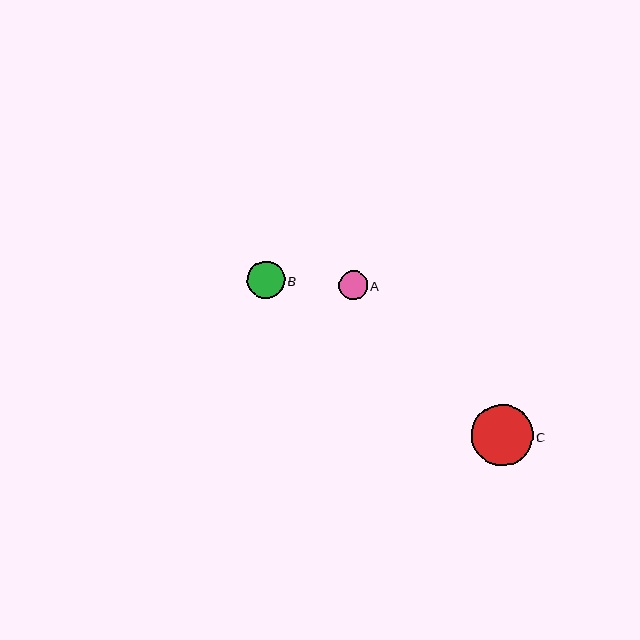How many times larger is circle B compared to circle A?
Circle B is approximately 1.3 times the size of circle A.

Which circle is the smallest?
Circle A is the smallest with a size of approximately 29 pixels.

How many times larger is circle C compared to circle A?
Circle C is approximately 2.2 times the size of circle A.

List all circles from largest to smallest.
From largest to smallest: C, B, A.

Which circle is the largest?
Circle C is the largest with a size of approximately 62 pixels.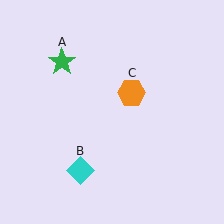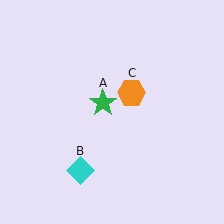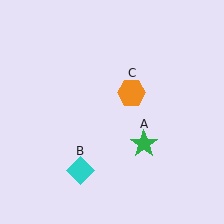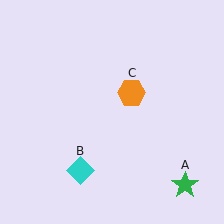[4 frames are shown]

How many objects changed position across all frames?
1 object changed position: green star (object A).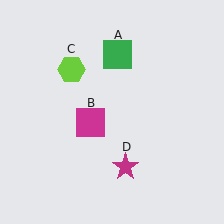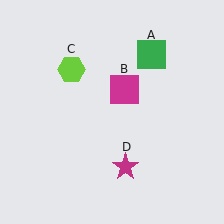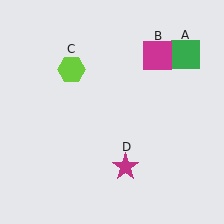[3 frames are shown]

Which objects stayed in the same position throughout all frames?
Lime hexagon (object C) and magenta star (object D) remained stationary.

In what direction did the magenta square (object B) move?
The magenta square (object B) moved up and to the right.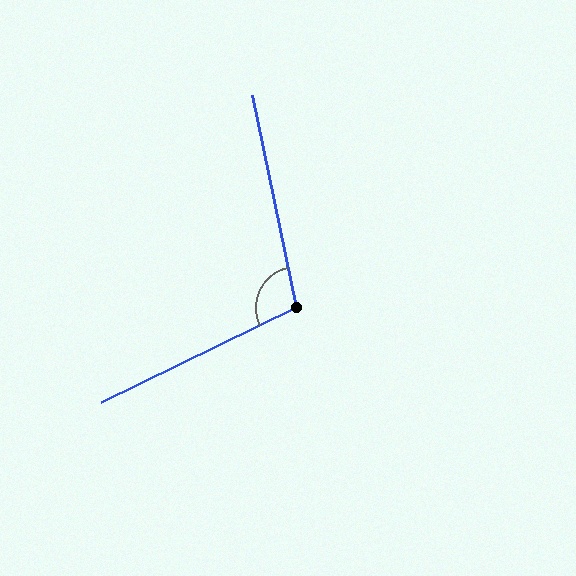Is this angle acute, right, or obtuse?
It is obtuse.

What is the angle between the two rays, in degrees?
Approximately 104 degrees.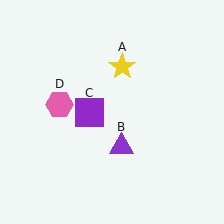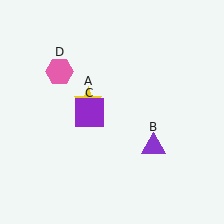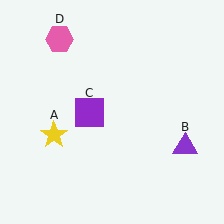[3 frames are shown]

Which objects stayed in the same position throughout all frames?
Purple square (object C) remained stationary.